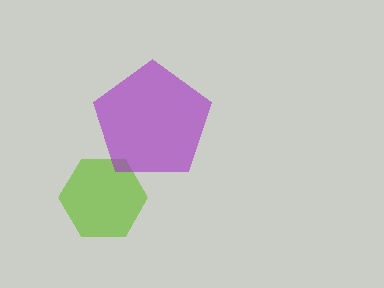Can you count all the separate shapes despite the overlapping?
Yes, there are 2 separate shapes.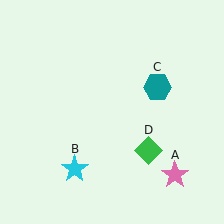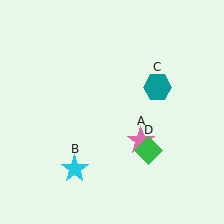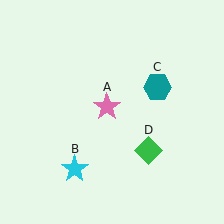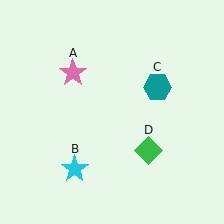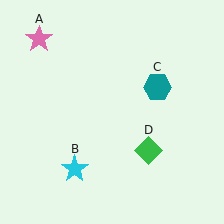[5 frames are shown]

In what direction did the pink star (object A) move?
The pink star (object A) moved up and to the left.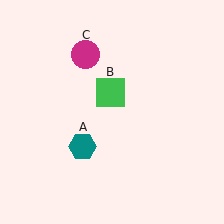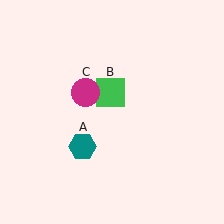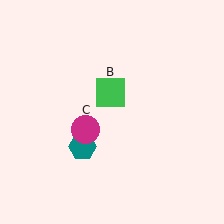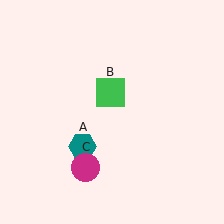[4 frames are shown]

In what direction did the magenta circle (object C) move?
The magenta circle (object C) moved down.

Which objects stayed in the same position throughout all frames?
Teal hexagon (object A) and green square (object B) remained stationary.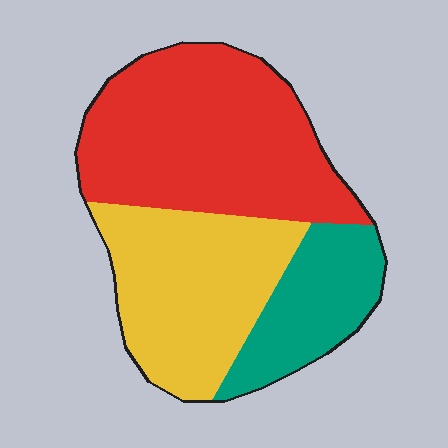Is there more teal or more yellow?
Yellow.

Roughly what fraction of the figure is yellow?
Yellow covers 34% of the figure.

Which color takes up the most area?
Red, at roughly 45%.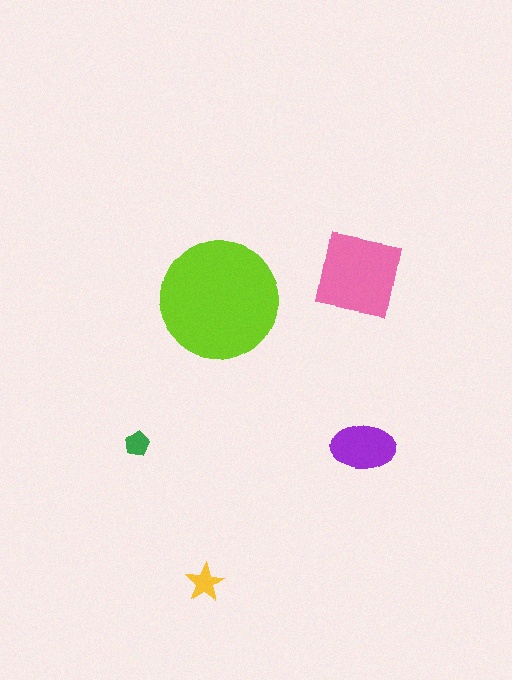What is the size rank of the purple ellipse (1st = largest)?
3rd.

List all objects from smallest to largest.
The green pentagon, the yellow star, the purple ellipse, the pink square, the lime circle.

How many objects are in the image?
There are 5 objects in the image.